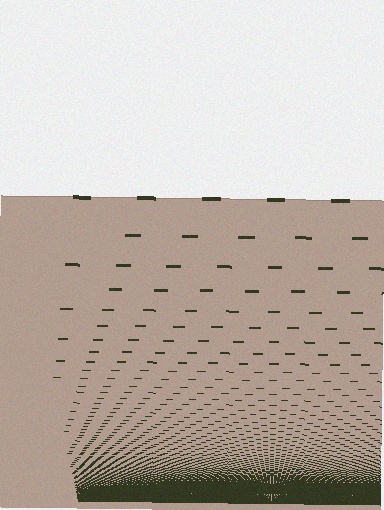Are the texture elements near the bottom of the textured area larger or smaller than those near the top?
Smaller. The gradient is inverted — elements near the bottom are smaller and denser.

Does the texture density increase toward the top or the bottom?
Density increases toward the bottom.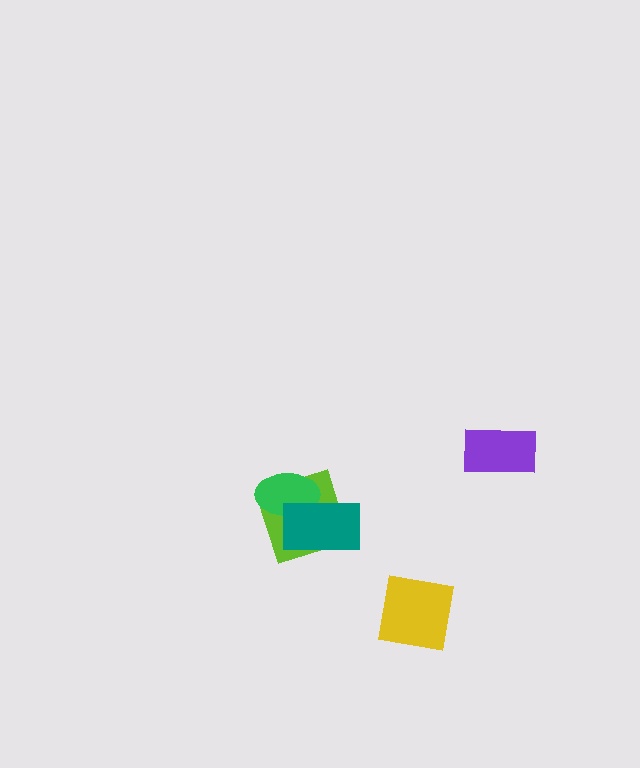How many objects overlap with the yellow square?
0 objects overlap with the yellow square.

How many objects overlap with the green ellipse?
2 objects overlap with the green ellipse.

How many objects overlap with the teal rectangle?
2 objects overlap with the teal rectangle.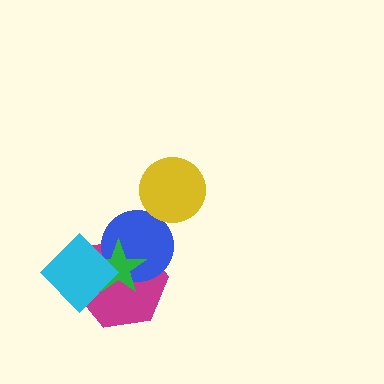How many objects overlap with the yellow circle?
0 objects overlap with the yellow circle.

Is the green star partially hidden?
Yes, it is partially covered by another shape.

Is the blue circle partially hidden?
Yes, it is partially covered by another shape.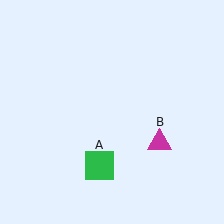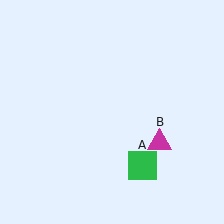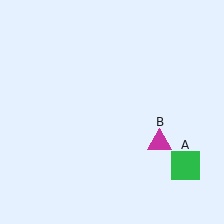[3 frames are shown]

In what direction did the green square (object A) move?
The green square (object A) moved right.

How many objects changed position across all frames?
1 object changed position: green square (object A).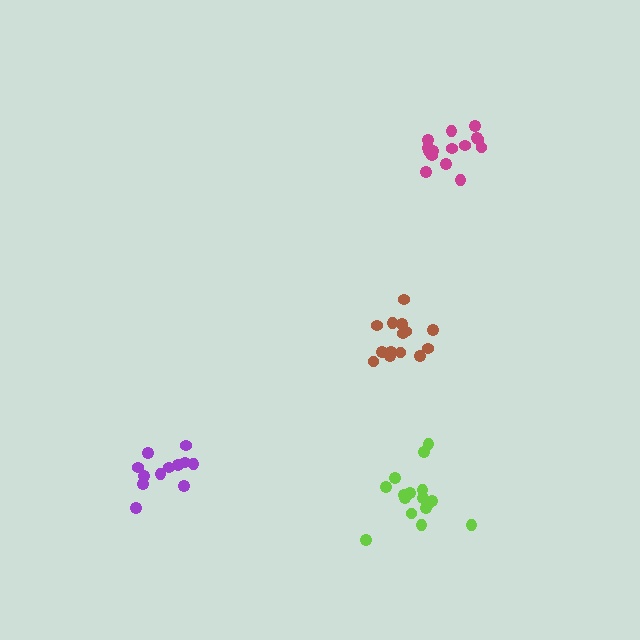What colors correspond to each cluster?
The clusters are colored: lime, magenta, purple, brown.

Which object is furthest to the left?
The purple cluster is leftmost.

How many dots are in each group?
Group 1: 16 dots, Group 2: 15 dots, Group 3: 12 dots, Group 4: 14 dots (57 total).